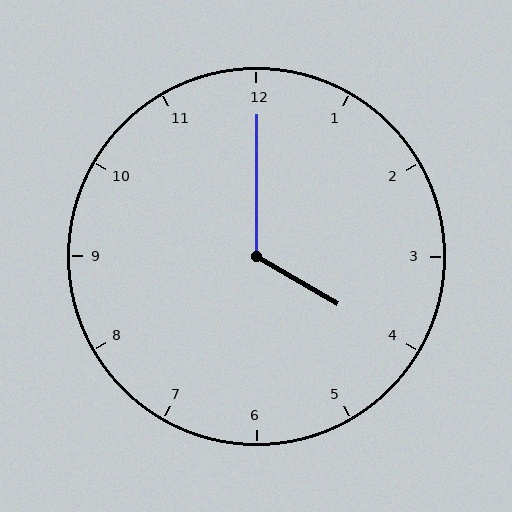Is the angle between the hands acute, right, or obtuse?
It is obtuse.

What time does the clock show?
4:00.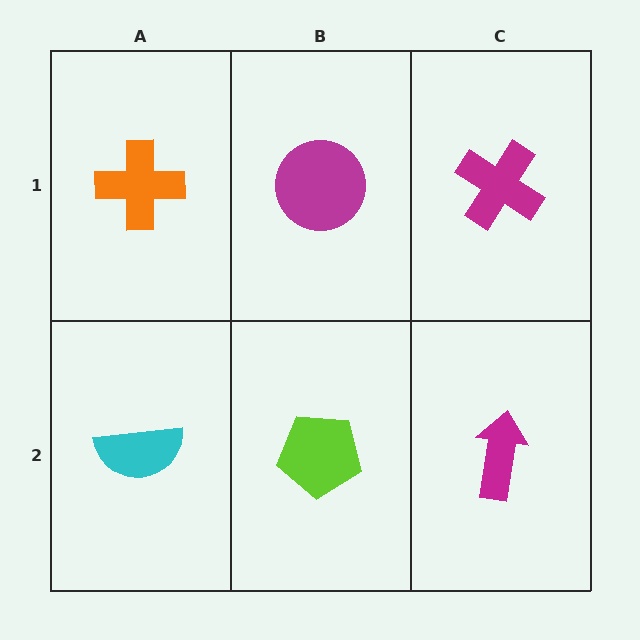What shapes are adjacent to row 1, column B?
A lime pentagon (row 2, column B), an orange cross (row 1, column A), a magenta cross (row 1, column C).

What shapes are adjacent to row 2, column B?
A magenta circle (row 1, column B), a cyan semicircle (row 2, column A), a magenta arrow (row 2, column C).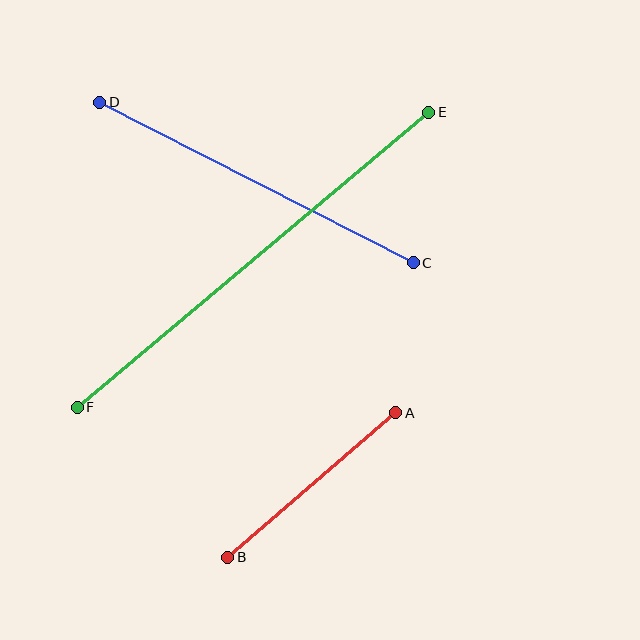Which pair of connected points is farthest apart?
Points E and F are farthest apart.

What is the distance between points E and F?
The distance is approximately 459 pixels.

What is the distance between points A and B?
The distance is approximately 222 pixels.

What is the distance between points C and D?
The distance is approximately 352 pixels.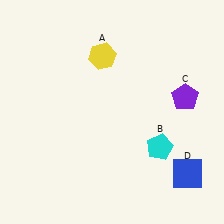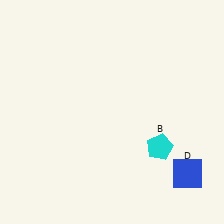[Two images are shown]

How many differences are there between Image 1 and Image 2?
There are 2 differences between the two images.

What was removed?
The yellow hexagon (A), the purple pentagon (C) were removed in Image 2.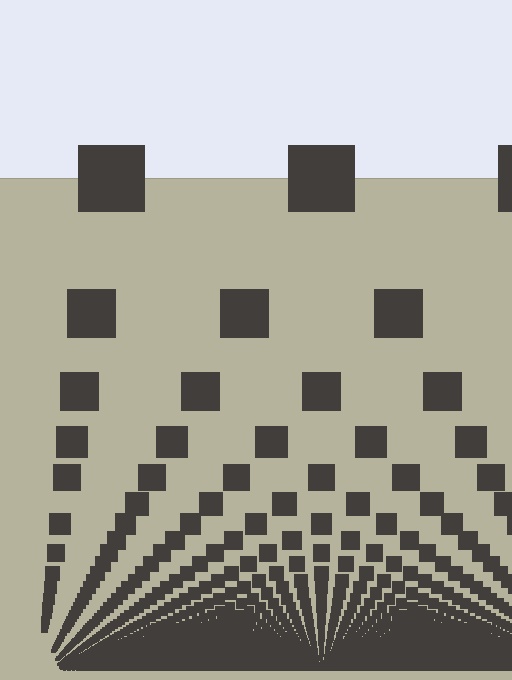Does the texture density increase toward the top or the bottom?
Density increases toward the bottom.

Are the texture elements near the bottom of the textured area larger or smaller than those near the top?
Smaller. The gradient is inverted — elements near the bottom are smaller and denser.